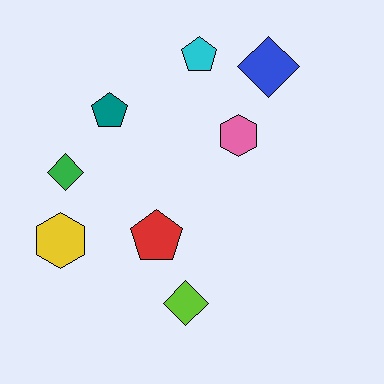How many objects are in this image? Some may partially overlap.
There are 8 objects.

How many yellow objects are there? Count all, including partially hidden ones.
There is 1 yellow object.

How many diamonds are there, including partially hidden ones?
There are 3 diamonds.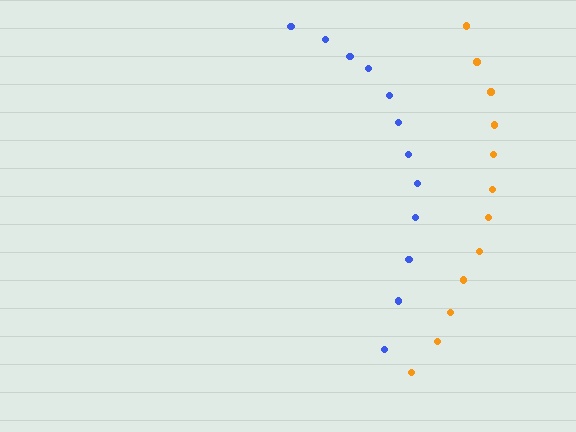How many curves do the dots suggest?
There are 2 distinct paths.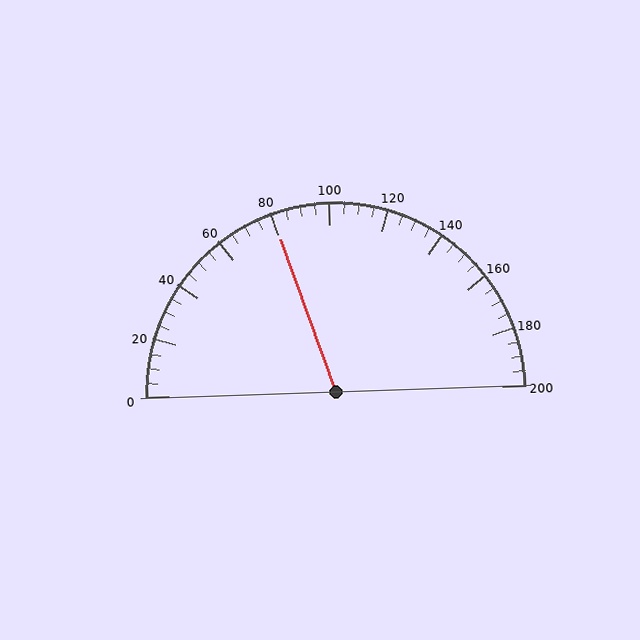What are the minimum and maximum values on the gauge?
The gauge ranges from 0 to 200.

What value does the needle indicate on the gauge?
The needle indicates approximately 80.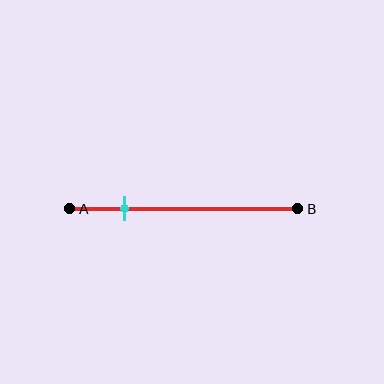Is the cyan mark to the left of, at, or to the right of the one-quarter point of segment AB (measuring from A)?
The cyan mark is approximately at the one-quarter point of segment AB.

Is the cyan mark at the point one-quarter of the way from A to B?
Yes, the mark is approximately at the one-quarter point.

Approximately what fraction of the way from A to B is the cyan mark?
The cyan mark is approximately 25% of the way from A to B.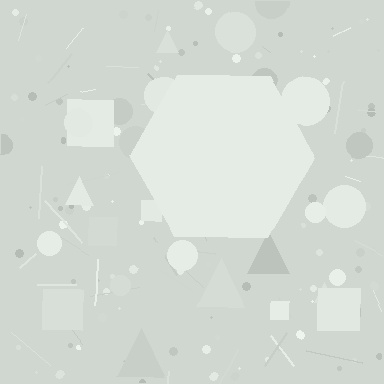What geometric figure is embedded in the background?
A hexagon is embedded in the background.